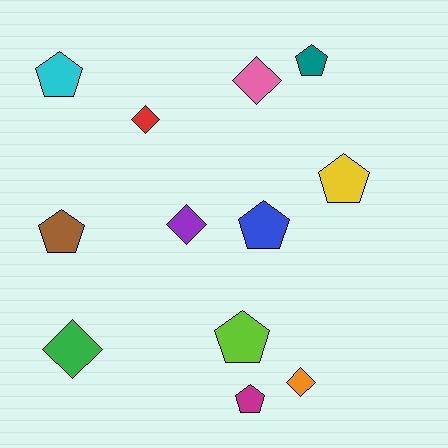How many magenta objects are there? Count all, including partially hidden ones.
There is 1 magenta object.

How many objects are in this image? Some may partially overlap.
There are 12 objects.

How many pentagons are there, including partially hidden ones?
There are 7 pentagons.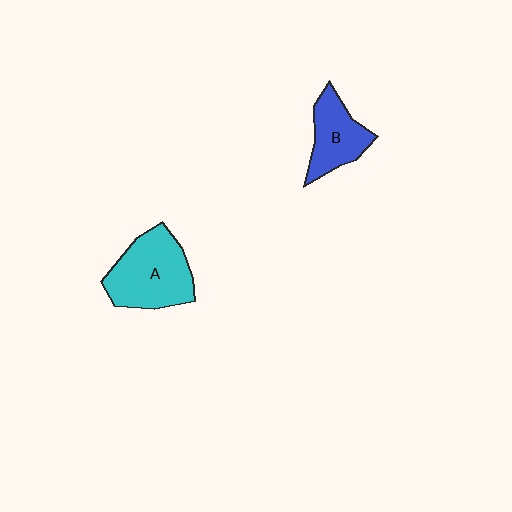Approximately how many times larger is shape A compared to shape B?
Approximately 1.5 times.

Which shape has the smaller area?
Shape B (blue).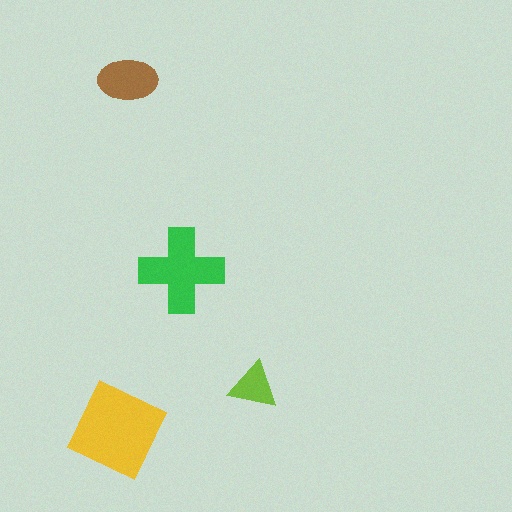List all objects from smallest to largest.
The lime triangle, the brown ellipse, the green cross, the yellow square.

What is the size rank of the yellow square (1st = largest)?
1st.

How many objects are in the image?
There are 4 objects in the image.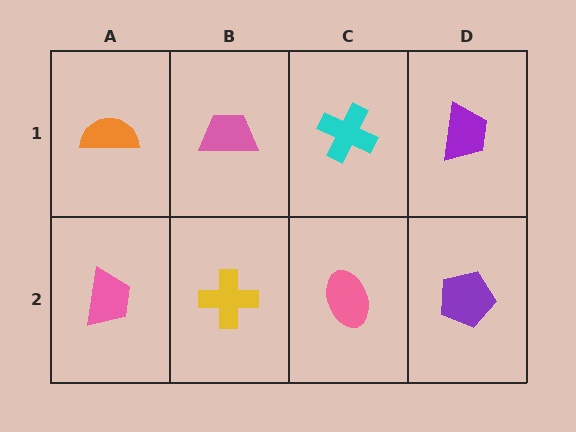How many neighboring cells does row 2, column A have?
2.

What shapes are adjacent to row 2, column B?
A pink trapezoid (row 1, column B), a pink trapezoid (row 2, column A), a pink ellipse (row 2, column C).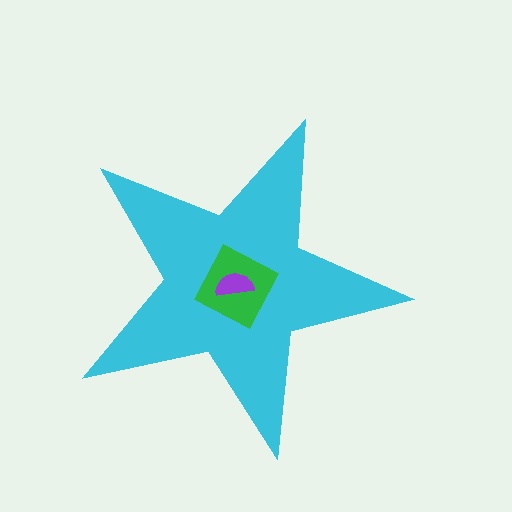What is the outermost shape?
The cyan star.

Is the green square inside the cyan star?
Yes.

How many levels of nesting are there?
3.